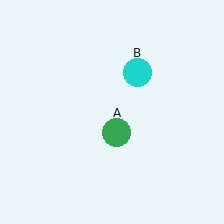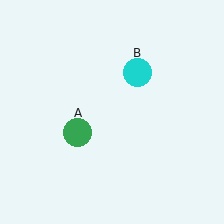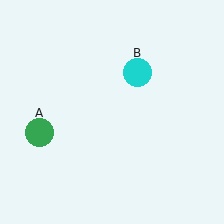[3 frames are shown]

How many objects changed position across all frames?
1 object changed position: green circle (object A).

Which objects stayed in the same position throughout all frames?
Cyan circle (object B) remained stationary.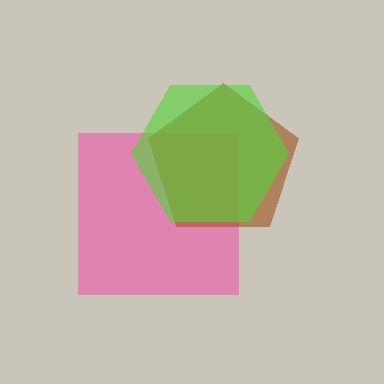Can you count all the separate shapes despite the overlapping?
Yes, there are 3 separate shapes.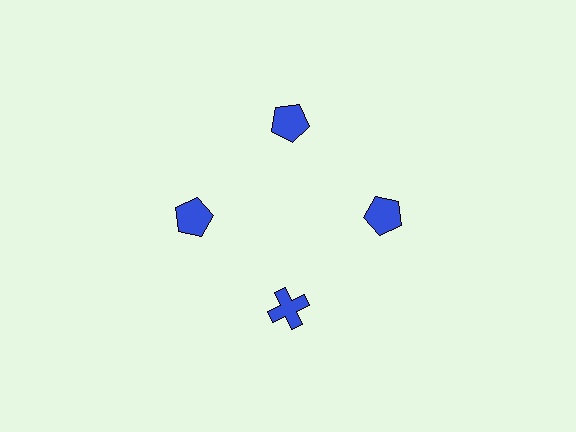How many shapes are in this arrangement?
There are 4 shapes arranged in a ring pattern.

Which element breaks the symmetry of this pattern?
The blue cross at roughly the 6 o'clock position breaks the symmetry. All other shapes are blue pentagons.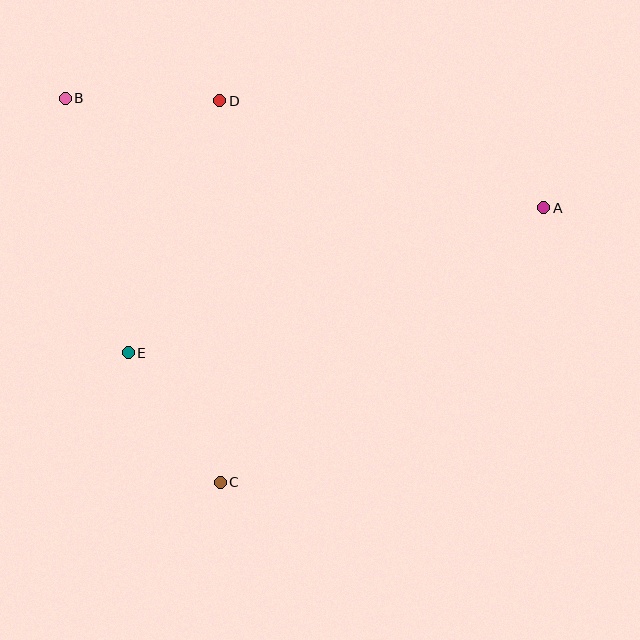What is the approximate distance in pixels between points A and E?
The distance between A and E is approximately 440 pixels.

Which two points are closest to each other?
Points B and D are closest to each other.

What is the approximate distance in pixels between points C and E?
The distance between C and E is approximately 159 pixels.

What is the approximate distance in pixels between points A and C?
The distance between A and C is approximately 424 pixels.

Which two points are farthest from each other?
Points A and B are farthest from each other.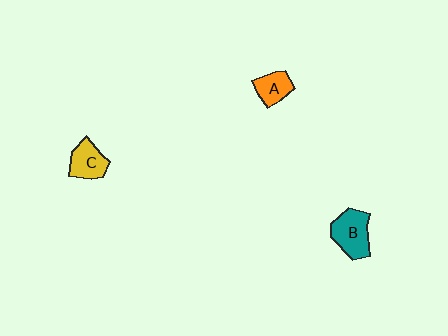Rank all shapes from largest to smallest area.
From largest to smallest: B (teal), C (yellow), A (orange).